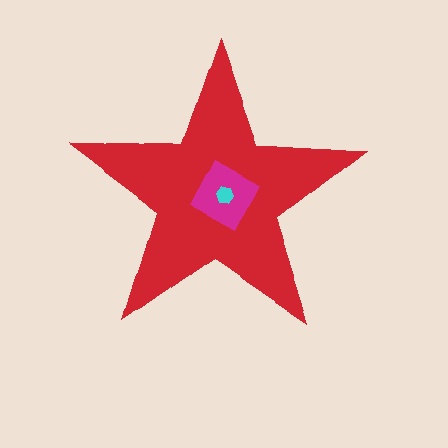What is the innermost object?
The cyan hexagon.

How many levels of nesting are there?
3.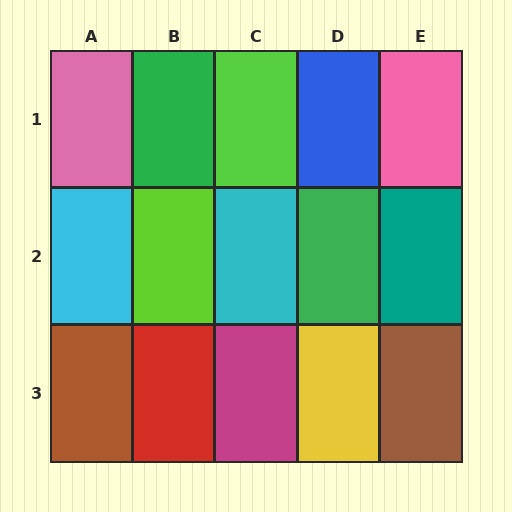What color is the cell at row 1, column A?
Pink.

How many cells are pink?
2 cells are pink.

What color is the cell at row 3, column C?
Magenta.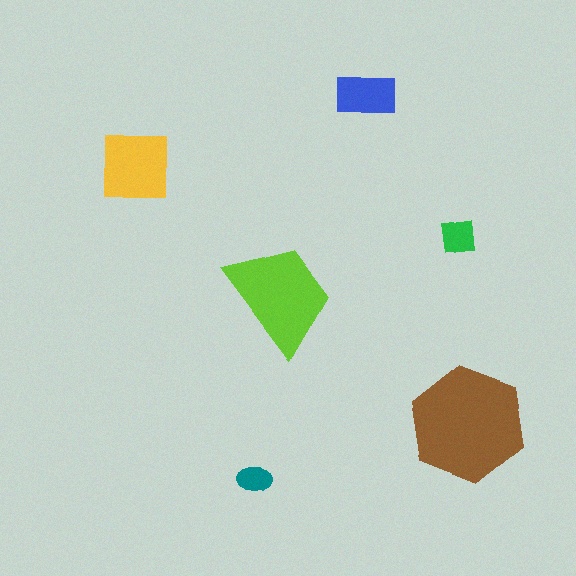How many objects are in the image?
There are 6 objects in the image.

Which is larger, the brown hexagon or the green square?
The brown hexagon.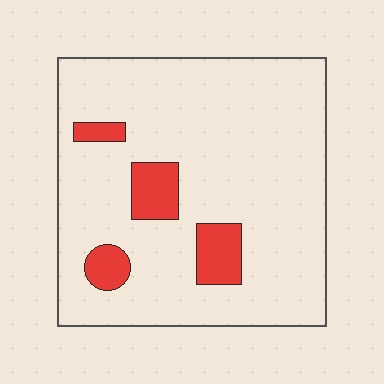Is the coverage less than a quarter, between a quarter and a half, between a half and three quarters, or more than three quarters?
Less than a quarter.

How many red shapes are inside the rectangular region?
4.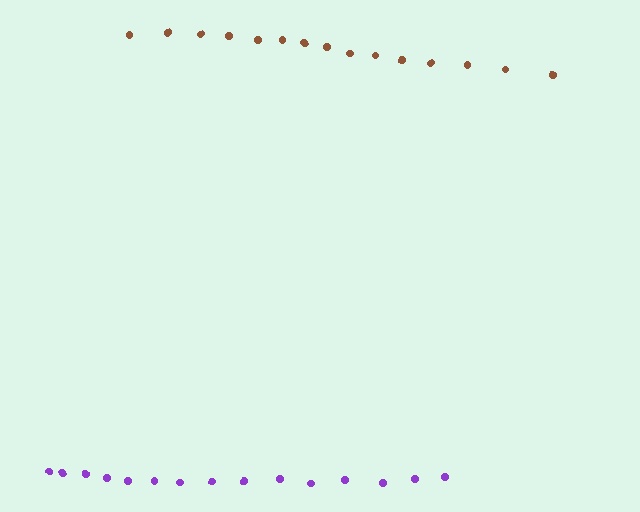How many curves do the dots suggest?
There are 2 distinct paths.